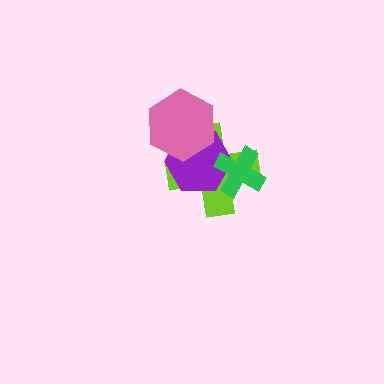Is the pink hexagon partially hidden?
No, no other shape covers it.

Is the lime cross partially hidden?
Yes, it is partially covered by another shape.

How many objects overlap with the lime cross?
3 objects overlap with the lime cross.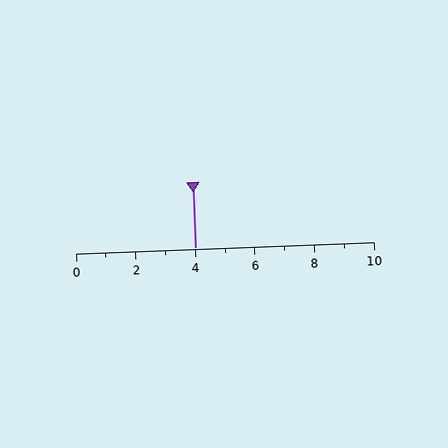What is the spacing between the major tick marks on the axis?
The major ticks are spaced 2 apart.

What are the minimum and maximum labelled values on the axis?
The axis runs from 0 to 10.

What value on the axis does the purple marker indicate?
The marker indicates approximately 4.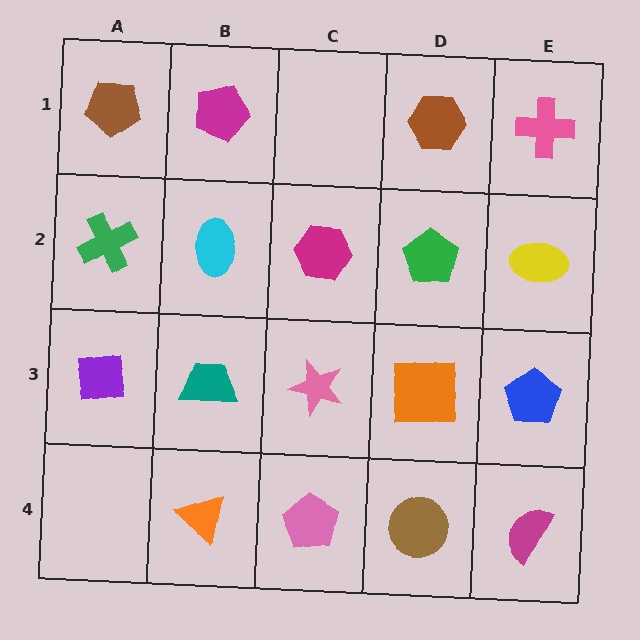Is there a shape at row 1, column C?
No, that cell is empty.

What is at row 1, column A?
A brown pentagon.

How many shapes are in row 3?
5 shapes.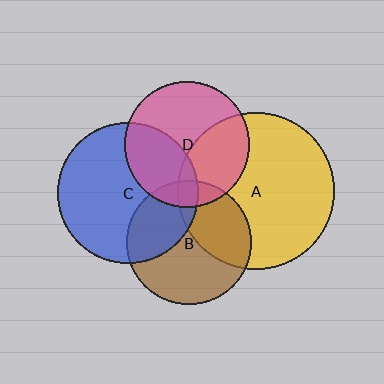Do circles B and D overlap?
Yes.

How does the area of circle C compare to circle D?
Approximately 1.3 times.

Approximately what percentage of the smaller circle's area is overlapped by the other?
Approximately 10%.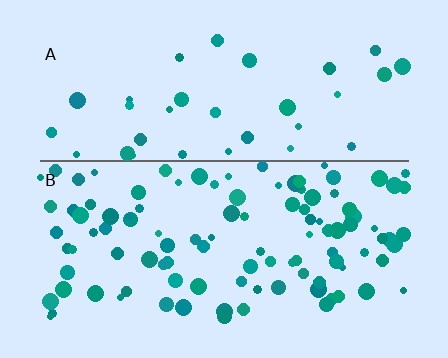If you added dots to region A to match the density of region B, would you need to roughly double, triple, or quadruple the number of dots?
Approximately triple.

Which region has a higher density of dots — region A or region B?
B (the bottom).